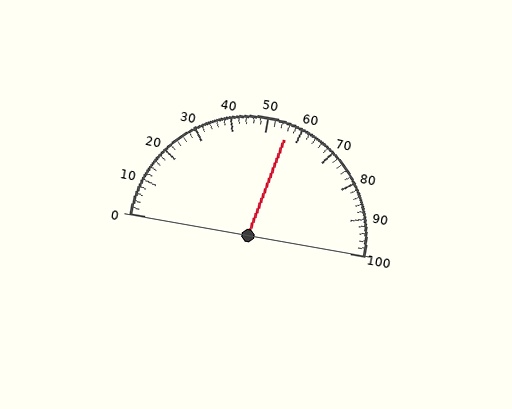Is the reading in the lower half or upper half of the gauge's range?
The reading is in the upper half of the range (0 to 100).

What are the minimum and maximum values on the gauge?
The gauge ranges from 0 to 100.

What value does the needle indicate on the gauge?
The needle indicates approximately 56.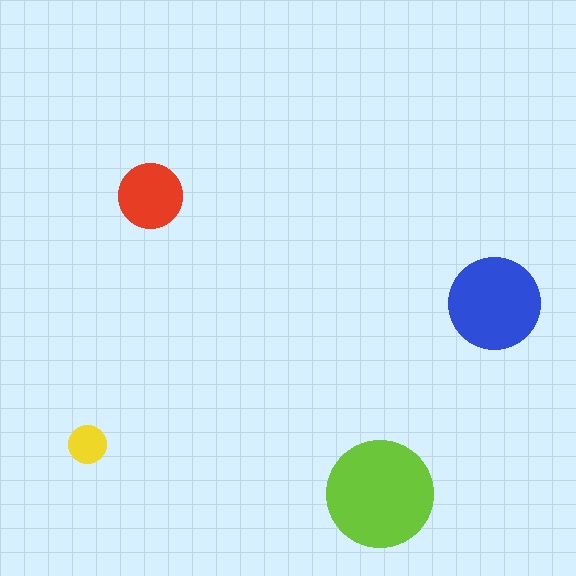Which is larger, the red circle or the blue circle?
The blue one.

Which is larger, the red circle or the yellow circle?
The red one.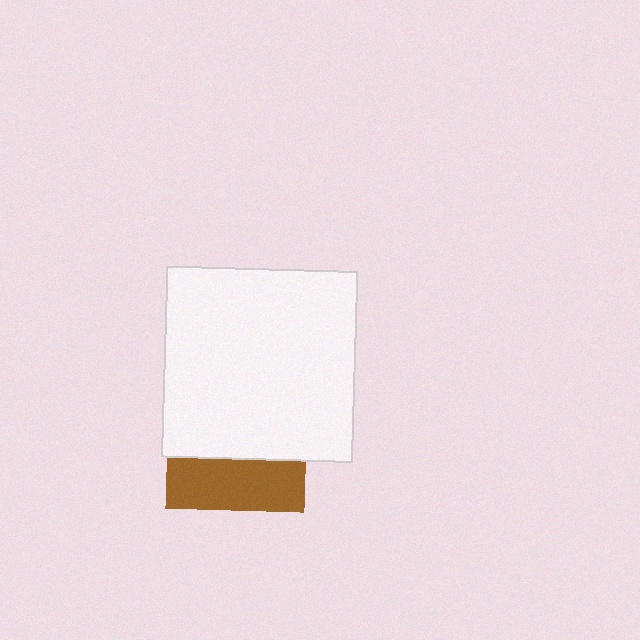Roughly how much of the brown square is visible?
A small part of it is visible (roughly 37%).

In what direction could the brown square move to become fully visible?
The brown square could move down. That would shift it out from behind the white square entirely.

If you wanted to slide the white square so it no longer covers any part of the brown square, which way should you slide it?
Slide it up — that is the most direct way to separate the two shapes.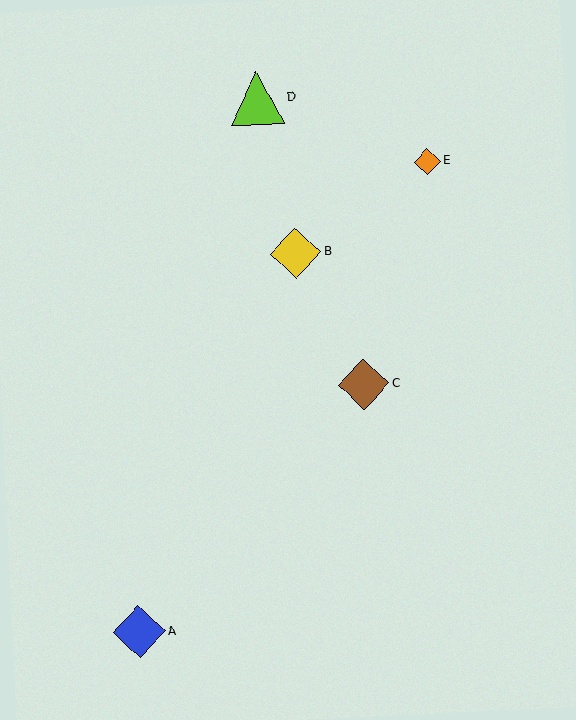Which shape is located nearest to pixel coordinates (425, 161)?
The orange diamond (labeled E) at (427, 162) is nearest to that location.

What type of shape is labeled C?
Shape C is a brown diamond.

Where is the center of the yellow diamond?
The center of the yellow diamond is at (295, 253).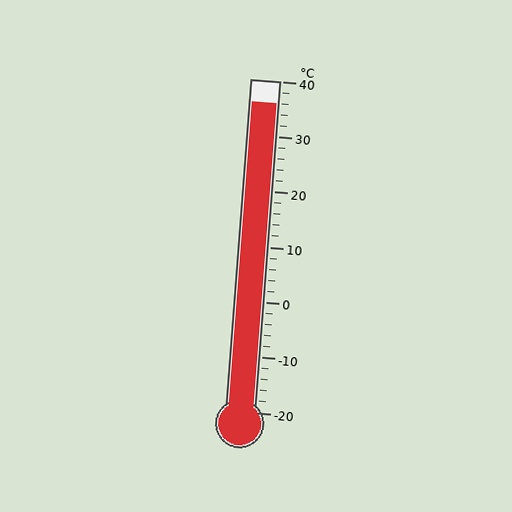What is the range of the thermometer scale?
The thermometer scale ranges from -20°C to 40°C.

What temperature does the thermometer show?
The thermometer shows approximately 36°C.